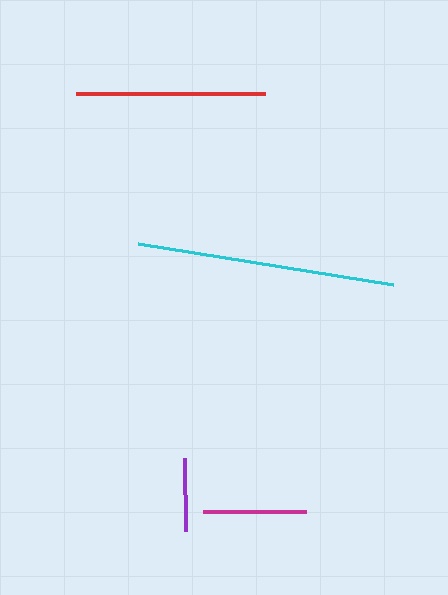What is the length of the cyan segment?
The cyan segment is approximately 258 pixels long.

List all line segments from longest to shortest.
From longest to shortest: cyan, red, magenta, purple.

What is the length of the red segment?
The red segment is approximately 189 pixels long.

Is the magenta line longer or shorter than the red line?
The red line is longer than the magenta line.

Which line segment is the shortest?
The purple line is the shortest at approximately 73 pixels.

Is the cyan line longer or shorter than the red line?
The cyan line is longer than the red line.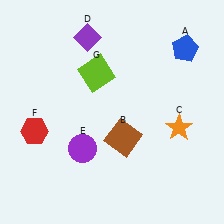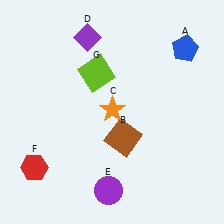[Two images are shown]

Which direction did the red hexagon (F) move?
The red hexagon (F) moved down.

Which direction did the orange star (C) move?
The orange star (C) moved left.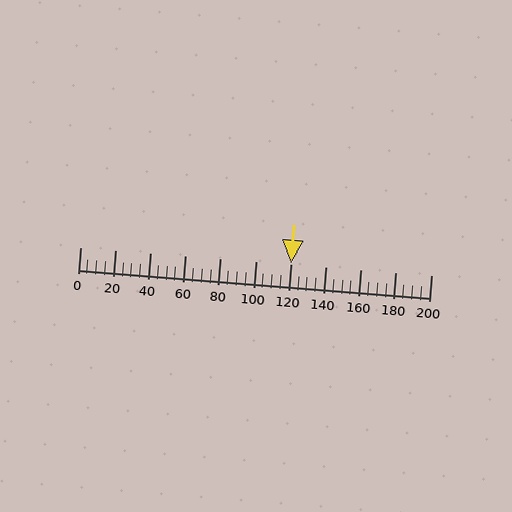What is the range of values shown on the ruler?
The ruler shows values from 0 to 200.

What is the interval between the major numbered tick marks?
The major tick marks are spaced 20 units apart.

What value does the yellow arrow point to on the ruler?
The yellow arrow points to approximately 120.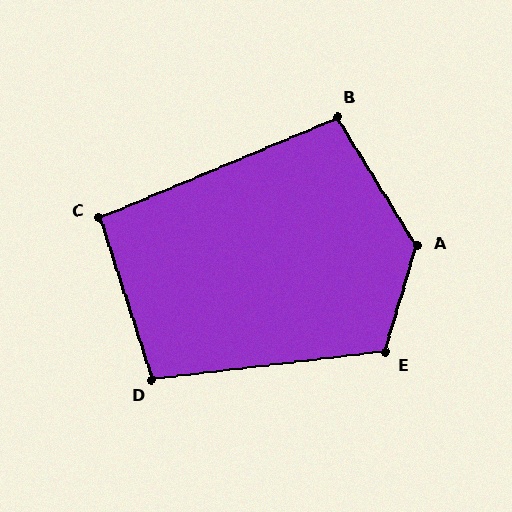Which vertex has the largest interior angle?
A, at approximately 132 degrees.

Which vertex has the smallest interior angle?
C, at approximately 95 degrees.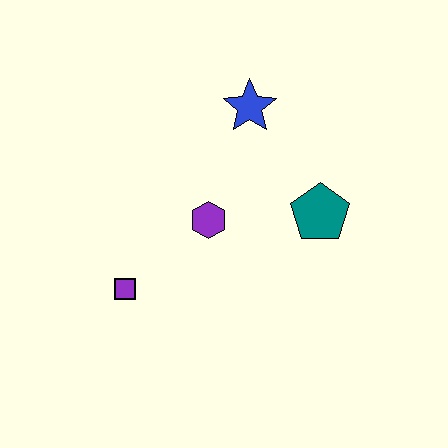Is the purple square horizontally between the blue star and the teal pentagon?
No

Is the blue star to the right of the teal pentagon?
No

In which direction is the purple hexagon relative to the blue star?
The purple hexagon is below the blue star.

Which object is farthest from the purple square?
The blue star is farthest from the purple square.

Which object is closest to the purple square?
The purple hexagon is closest to the purple square.